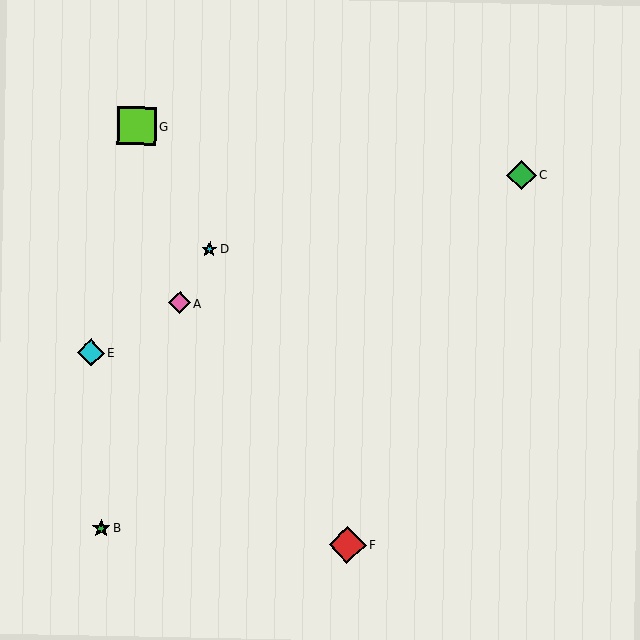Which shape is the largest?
The lime square (labeled G) is the largest.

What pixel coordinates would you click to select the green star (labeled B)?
Click at (101, 528) to select the green star B.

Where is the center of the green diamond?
The center of the green diamond is at (521, 175).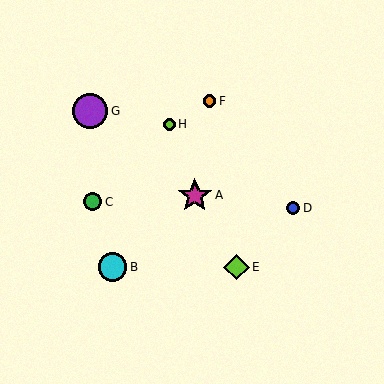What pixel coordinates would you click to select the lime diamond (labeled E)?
Click at (236, 267) to select the lime diamond E.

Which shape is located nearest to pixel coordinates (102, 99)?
The purple circle (labeled G) at (90, 111) is nearest to that location.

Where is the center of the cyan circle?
The center of the cyan circle is at (113, 267).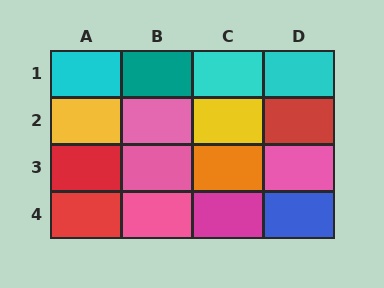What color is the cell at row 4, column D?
Blue.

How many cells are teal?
1 cell is teal.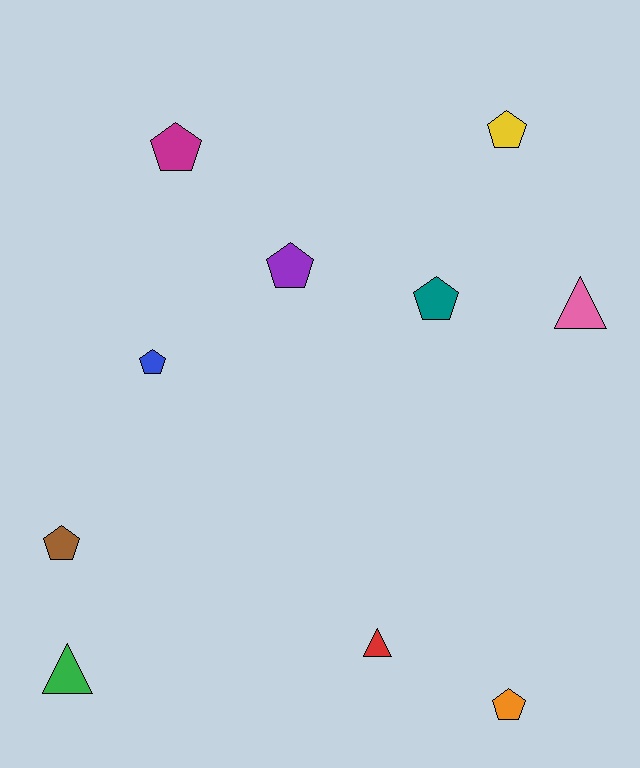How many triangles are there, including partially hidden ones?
There are 3 triangles.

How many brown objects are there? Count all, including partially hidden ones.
There is 1 brown object.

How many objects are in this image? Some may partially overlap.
There are 10 objects.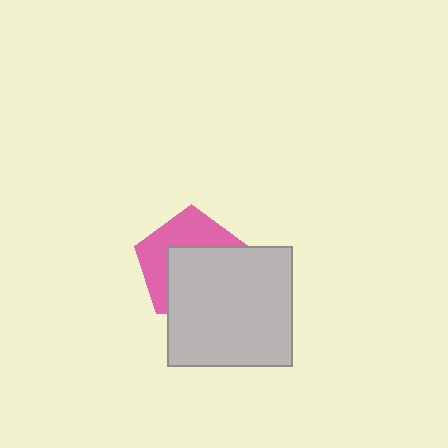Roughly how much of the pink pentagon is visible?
A small part of it is visible (roughly 45%).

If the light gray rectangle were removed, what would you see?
You would see the complete pink pentagon.